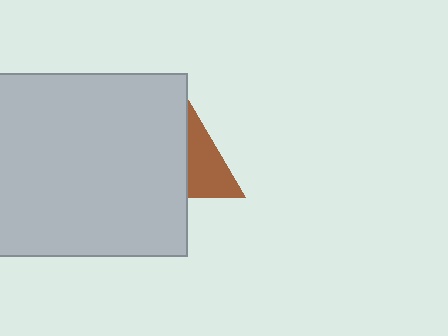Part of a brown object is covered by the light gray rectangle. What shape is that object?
It is a triangle.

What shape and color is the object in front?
The object in front is a light gray rectangle.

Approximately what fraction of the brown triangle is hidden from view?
Roughly 59% of the brown triangle is hidden behind the light gray rectangle.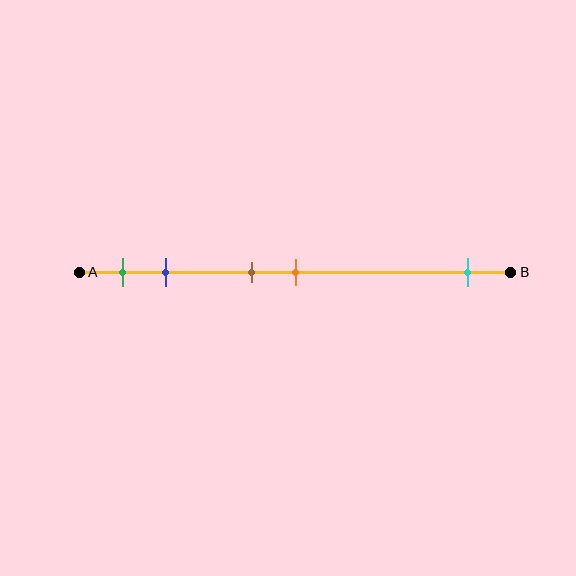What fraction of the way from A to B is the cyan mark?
The cyan mark is approximately 90% (0.9) of the way from A to B.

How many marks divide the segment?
There are 5 marks dividing the segment.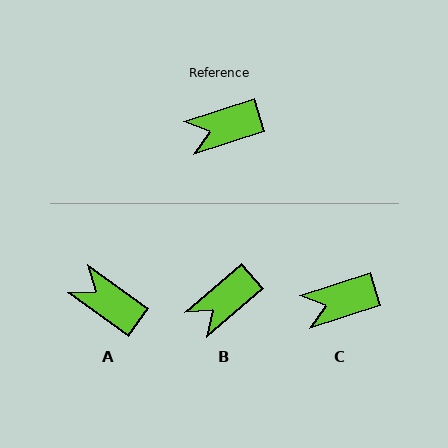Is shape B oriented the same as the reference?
No, it is off by about 23 degrees.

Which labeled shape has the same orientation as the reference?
C.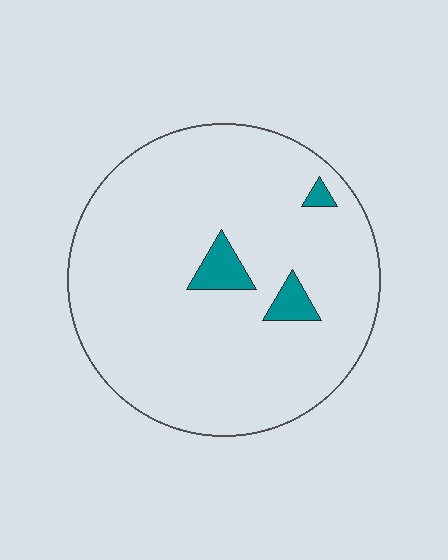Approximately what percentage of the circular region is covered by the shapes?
Approximately 5%.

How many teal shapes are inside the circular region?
3.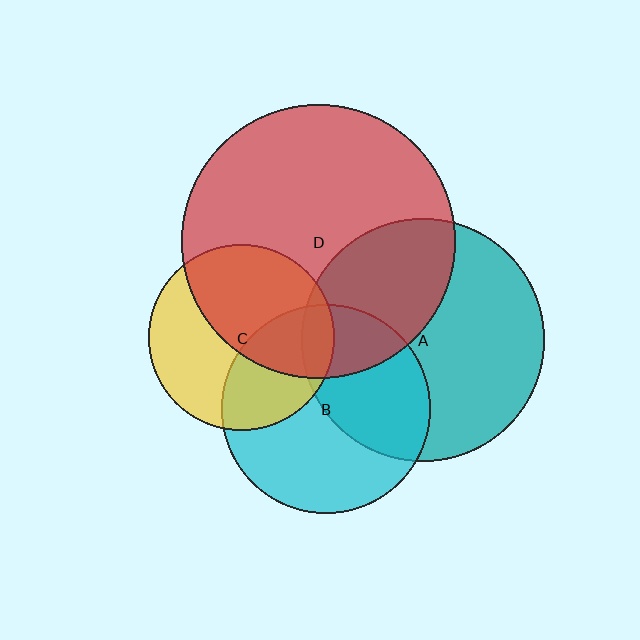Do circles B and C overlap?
Yes.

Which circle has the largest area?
Circle D (red).